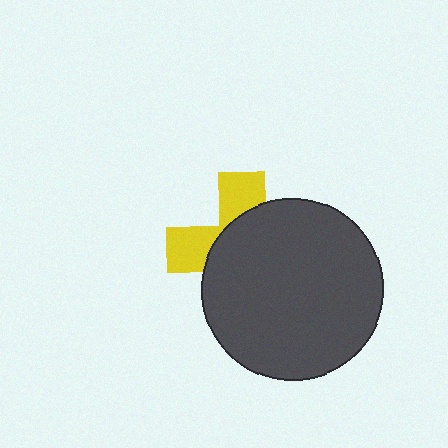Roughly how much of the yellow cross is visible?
A small part of it is visible (roughly 34%).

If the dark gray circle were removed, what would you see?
You would see the complete yellow cross.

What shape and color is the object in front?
The object in front is a dark gray circle.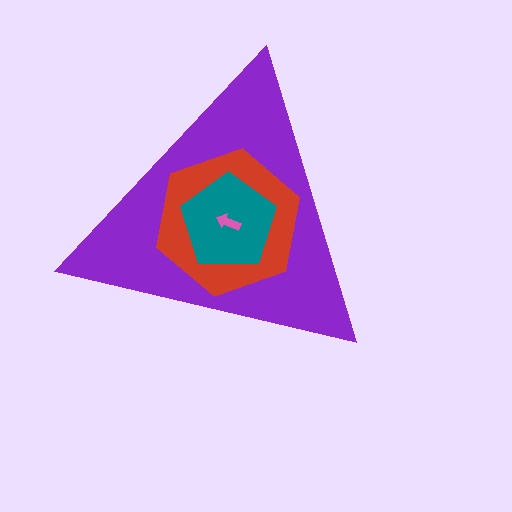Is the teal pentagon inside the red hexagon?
Yes.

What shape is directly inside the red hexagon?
The teal pentagon.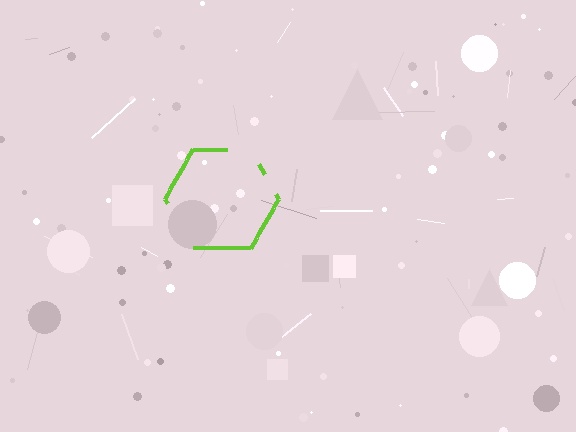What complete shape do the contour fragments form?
The contour fragments form a hexagon.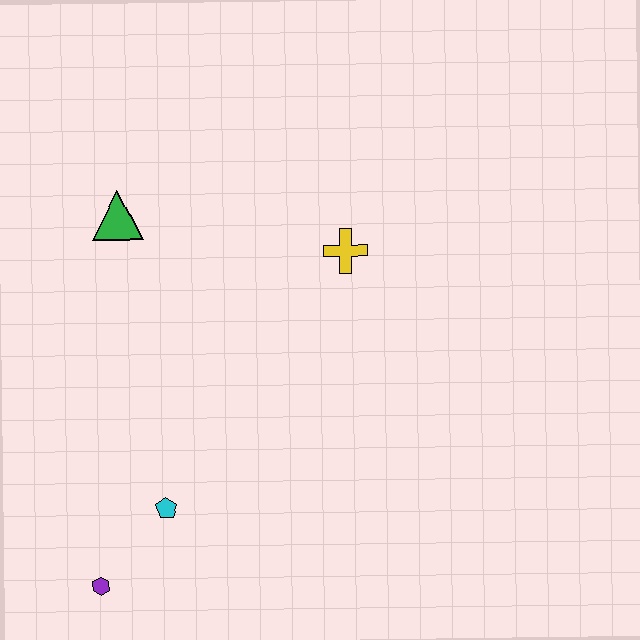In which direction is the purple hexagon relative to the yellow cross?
The purple hexagon is below the yellow cross.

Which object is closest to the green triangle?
The yellow cross is closest to the green triangle.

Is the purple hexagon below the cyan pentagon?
Yes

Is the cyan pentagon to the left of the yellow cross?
Yes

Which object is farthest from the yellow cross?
The purple hexagon is farthest from the yellow cross.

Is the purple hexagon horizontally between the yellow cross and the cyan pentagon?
No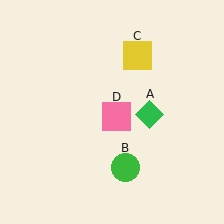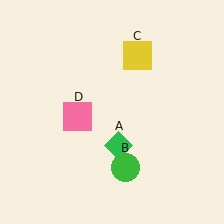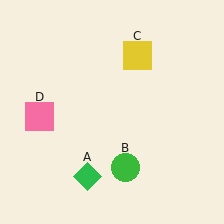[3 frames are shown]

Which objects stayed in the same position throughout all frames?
Green circle (object B) and yellow square (object C) remained stationary.